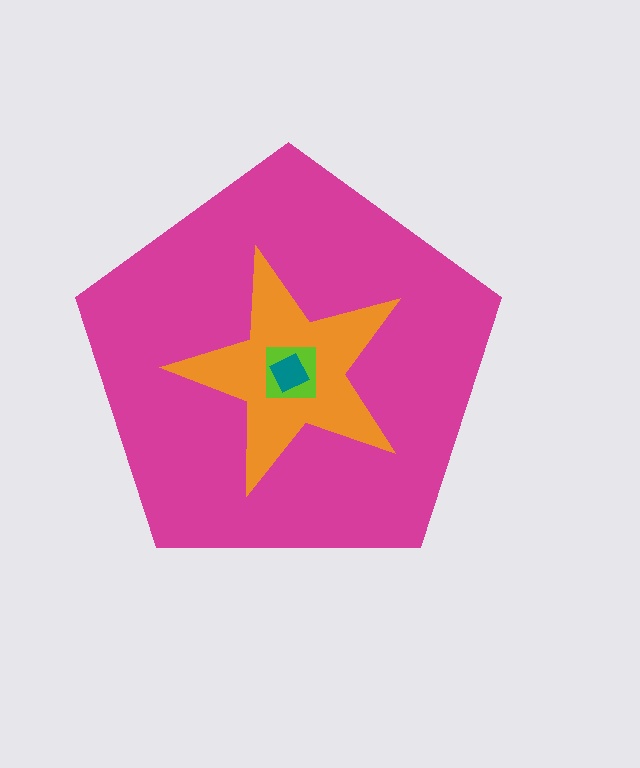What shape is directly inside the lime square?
The teal diamond.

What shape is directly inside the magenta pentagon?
The orange star.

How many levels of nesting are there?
4.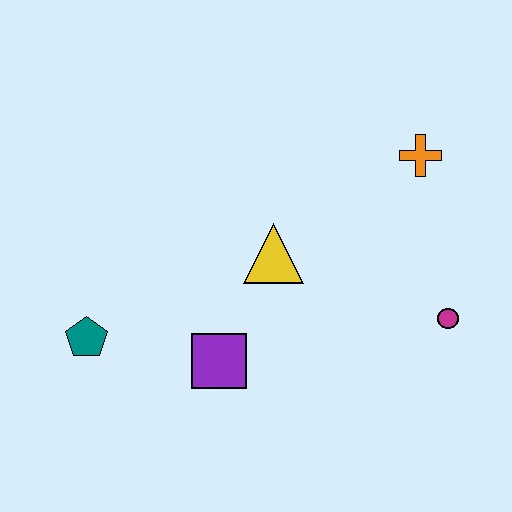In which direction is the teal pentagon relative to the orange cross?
The teal pentagon is to the left of the orange cross.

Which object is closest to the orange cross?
The magenta circle is closest to the orange cross.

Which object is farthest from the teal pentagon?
The orange cross is farthest from the teal pentagon.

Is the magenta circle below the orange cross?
Yes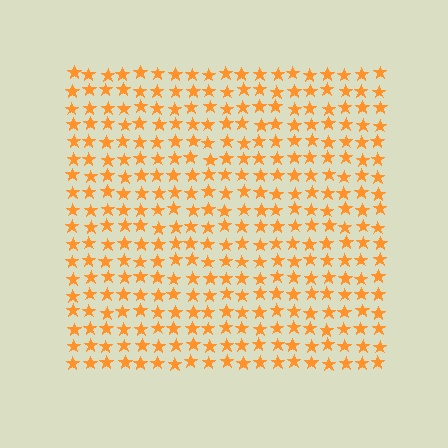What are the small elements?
The small elements are stars.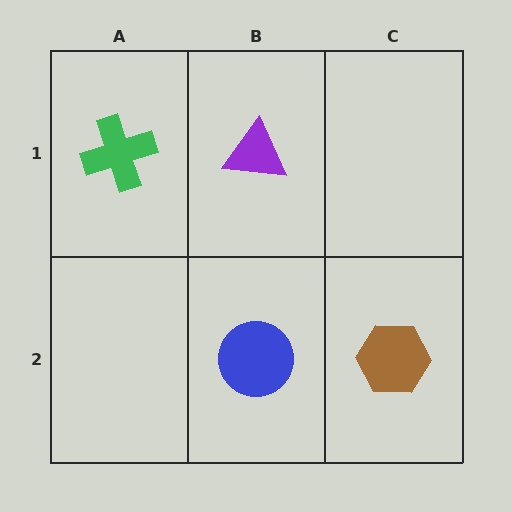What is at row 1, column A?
A green cross.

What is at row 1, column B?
A purple triangle.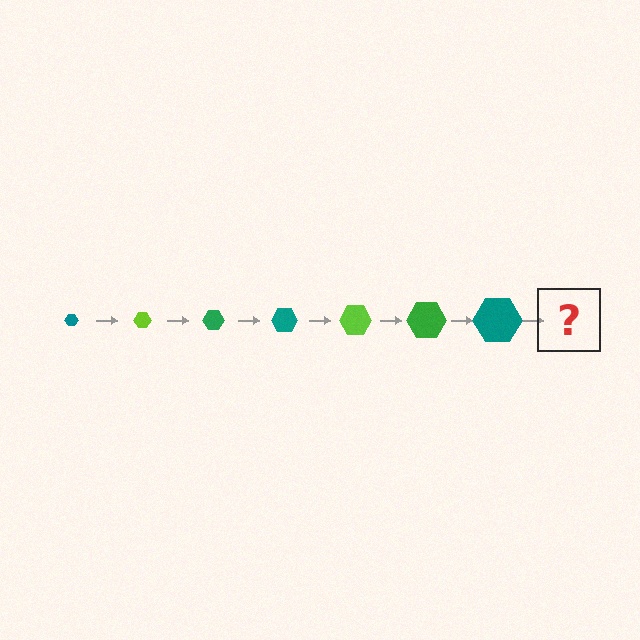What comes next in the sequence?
The next element should be a lime hexagon, larger than the previous one.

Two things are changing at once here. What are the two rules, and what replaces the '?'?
The two rules are that the hexagon grows larger each step and the color cycles through teal, lime, and green. The '?' should be a lime hexagon, larger than the previous one.